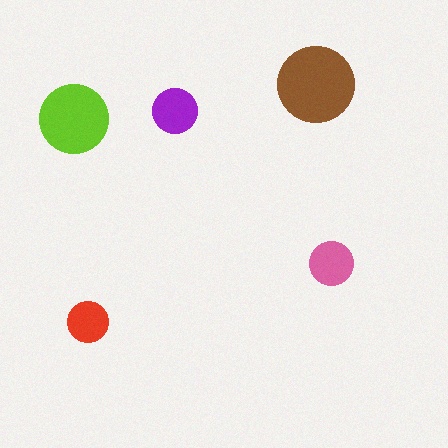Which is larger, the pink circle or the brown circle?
The brown one.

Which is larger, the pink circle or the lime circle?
The lime one.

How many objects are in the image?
There are 5 objects in the image.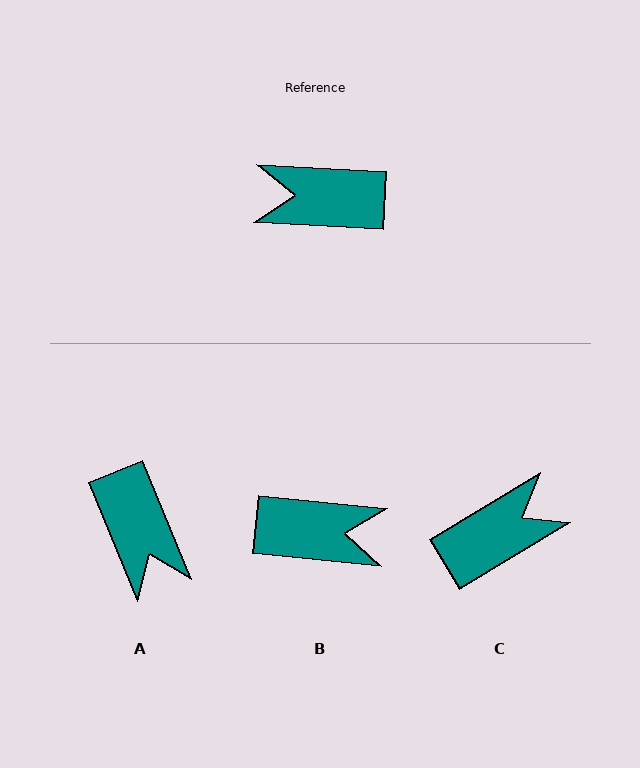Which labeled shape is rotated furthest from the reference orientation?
B, about 177 degrees away.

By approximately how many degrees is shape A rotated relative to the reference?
Approximately 115 degrees counter-clockwise.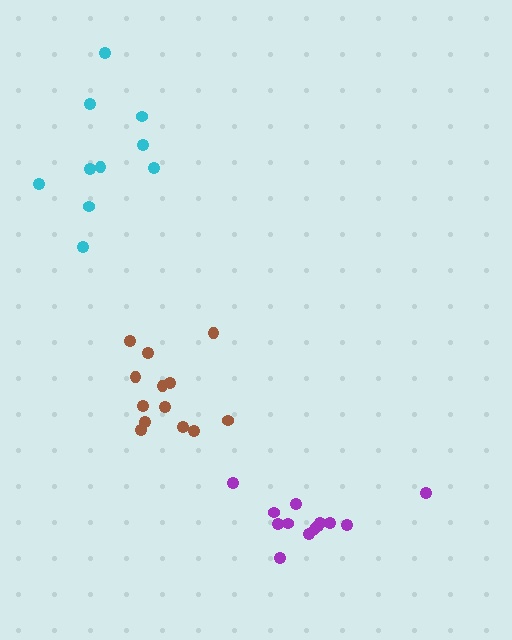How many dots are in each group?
Group 1: 13 dots, Group 2: 13 dots, Group 3: 10 dots (36 total).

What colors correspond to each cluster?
The clusters are colored: purple, brown, cyan.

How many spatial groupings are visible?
There are 3 spatial groupings.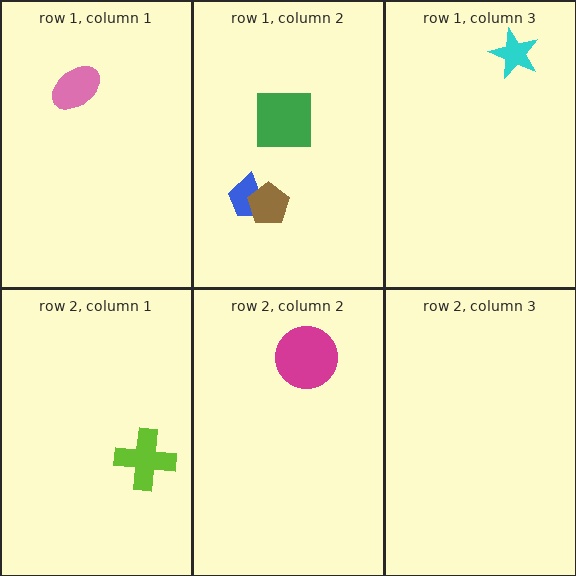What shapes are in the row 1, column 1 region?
The pink ellipse.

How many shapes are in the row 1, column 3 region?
1.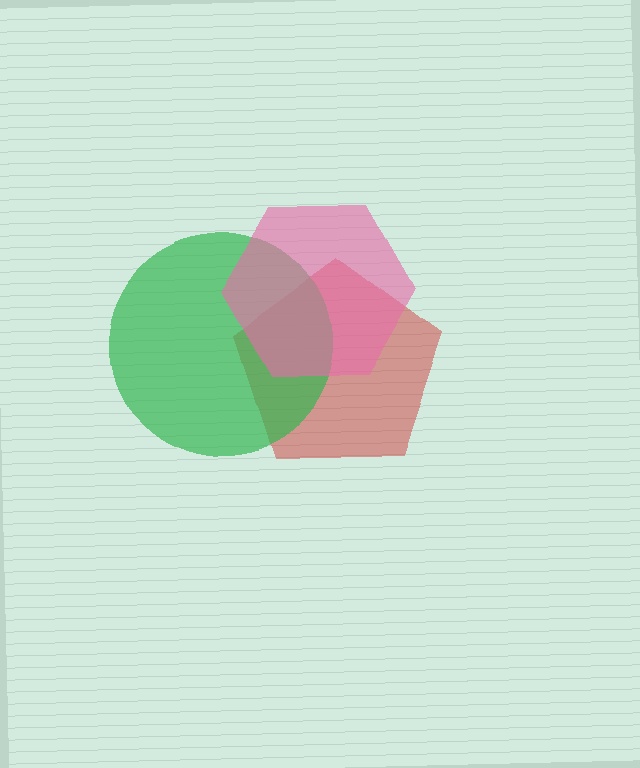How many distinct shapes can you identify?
There are 3 distinct shapes: a red pentagon, a green circle, a pink hexagon.